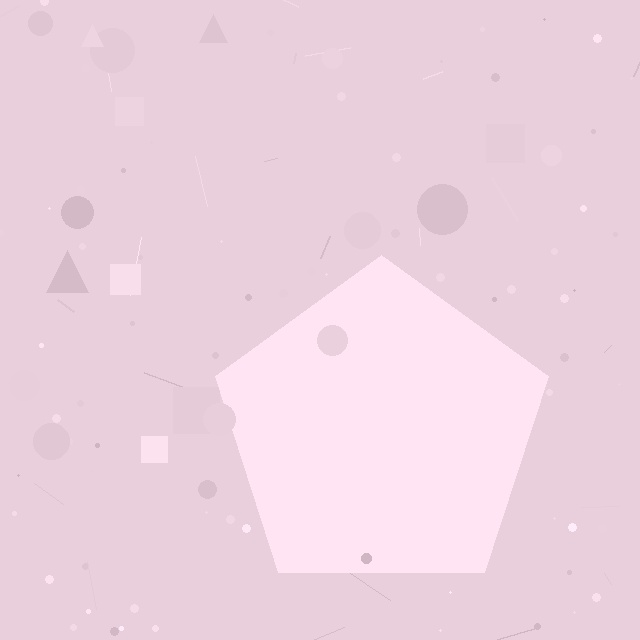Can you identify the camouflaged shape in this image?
The camouflaged shape is a pentagon.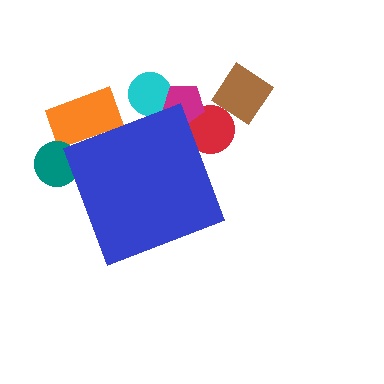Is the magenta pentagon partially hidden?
Yes, the magenta pentagon is partially hidden behind the blue diamond.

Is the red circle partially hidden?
Yes, the red circle is partially hidden behind the blue diamond.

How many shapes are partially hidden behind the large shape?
5 shapes are partially hidden.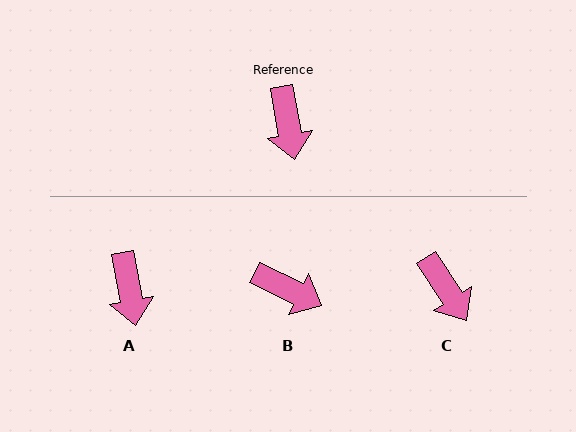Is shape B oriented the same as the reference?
No, it is off by about 53 degrees.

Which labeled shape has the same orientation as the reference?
A.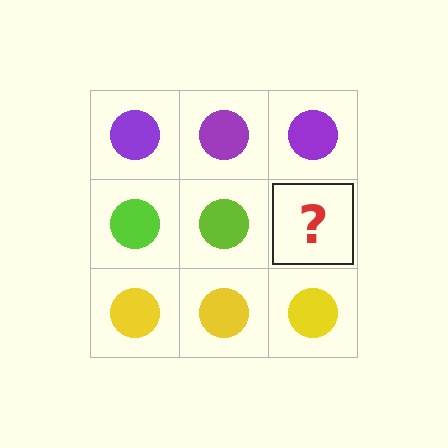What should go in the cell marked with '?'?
The missing cell should contain a lime circle.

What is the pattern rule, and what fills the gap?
The rule is that each row has a consistent color. The gap should be filled with a lime circle.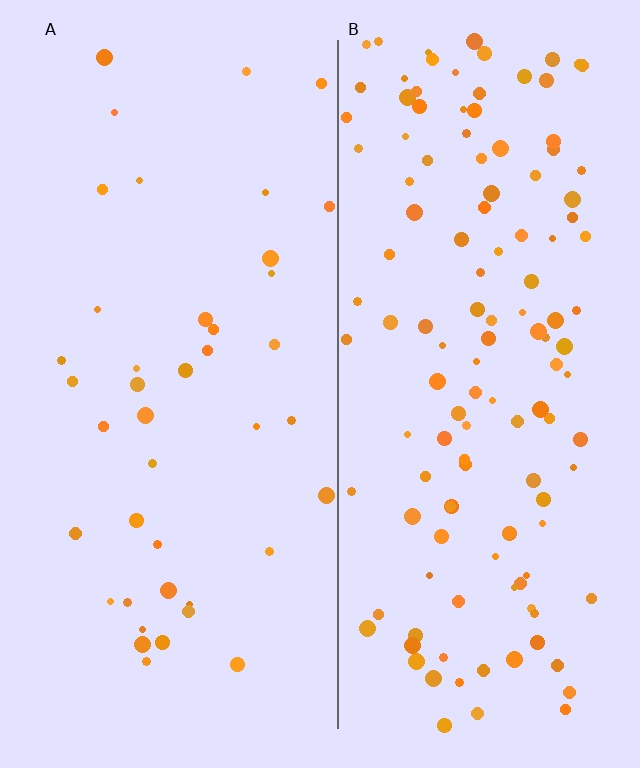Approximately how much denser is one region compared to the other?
Approximately 3.2× — region B over region A.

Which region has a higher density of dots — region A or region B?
B (the right).